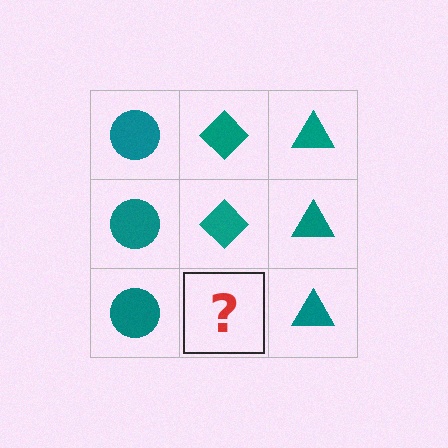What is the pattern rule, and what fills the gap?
The rule is that each column has a consistent shape. The gap should be filled with a teal diamond.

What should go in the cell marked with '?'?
The missing cell should contain a teal diamond.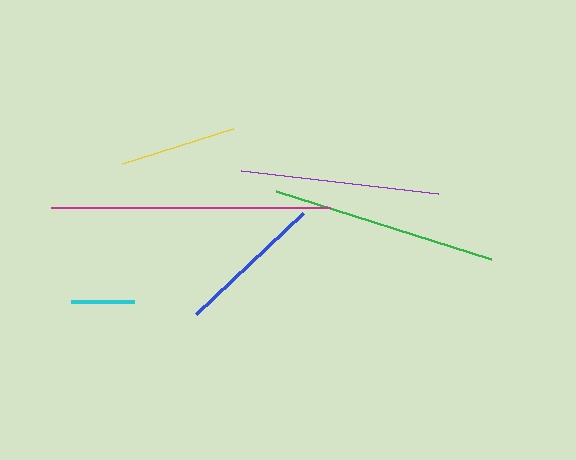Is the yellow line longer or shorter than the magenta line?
The magenta line is longer than the yellow line.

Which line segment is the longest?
The magenta line is the longest at approximately 279 pixels.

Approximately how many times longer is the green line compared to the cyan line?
The green line is approximately 3.6 times the length of the cyan line.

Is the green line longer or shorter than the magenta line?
The magenta line is longer than the green line.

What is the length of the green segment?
The green segment is approximately 226 pixels long.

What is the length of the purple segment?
The purple segment is approximately 199 pixels long.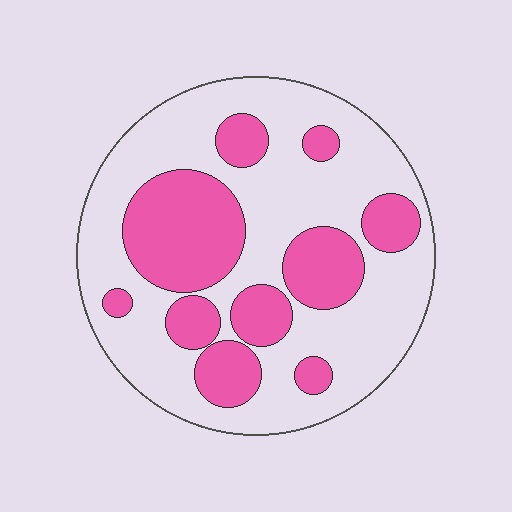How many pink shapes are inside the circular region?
10.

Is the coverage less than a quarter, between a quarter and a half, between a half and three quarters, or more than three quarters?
Between a quarter and a half.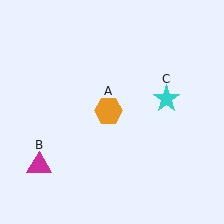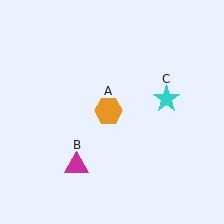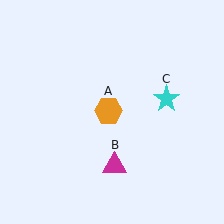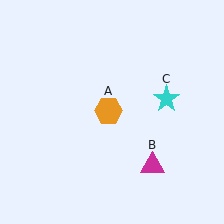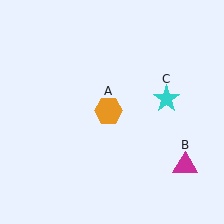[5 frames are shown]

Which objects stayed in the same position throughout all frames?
Orange hexagon (object A) and cyan star (object C) remained stationary.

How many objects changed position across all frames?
1 object changed position: magenta triangle (object B).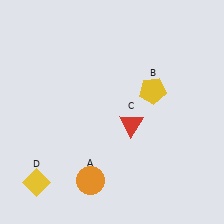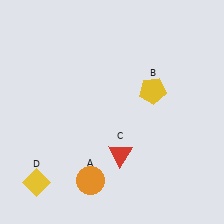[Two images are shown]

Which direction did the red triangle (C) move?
The red triangle (C) moved down.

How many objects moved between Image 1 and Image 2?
1 object moved between the two images.